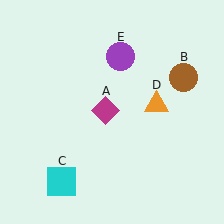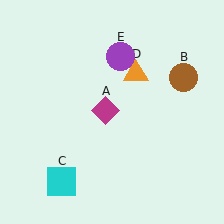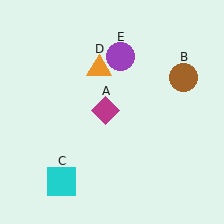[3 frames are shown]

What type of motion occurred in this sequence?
The orange triangle (object D) rotated counterclockwise around the center of the scene.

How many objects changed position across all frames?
1 object changed position: orange triangle (object D).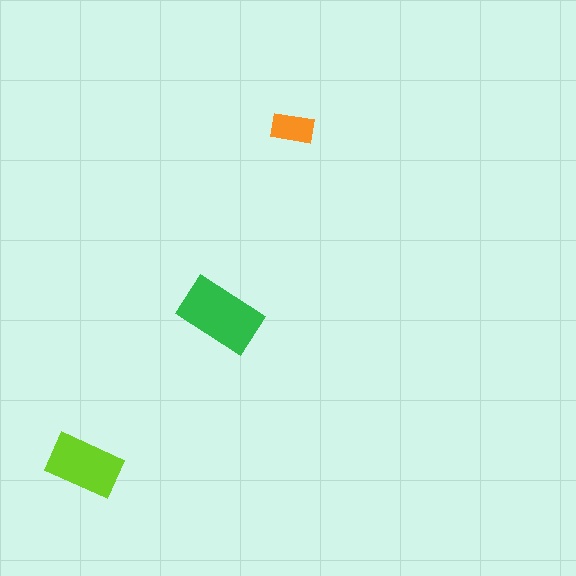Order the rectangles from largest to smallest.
the green one, the lime one, the orange one.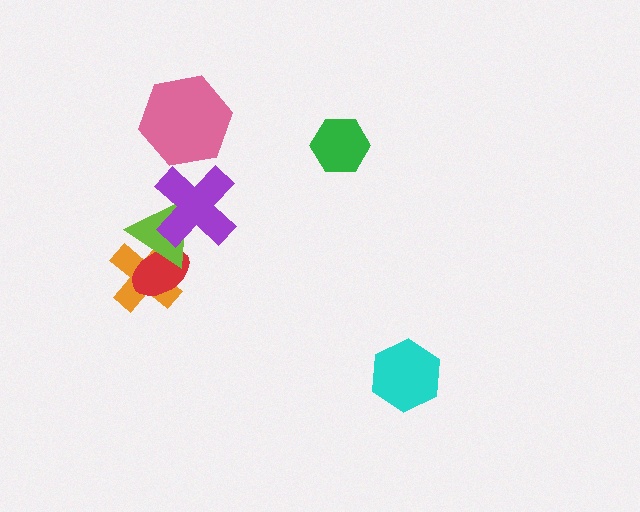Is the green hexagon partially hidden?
No, no other shape covers it.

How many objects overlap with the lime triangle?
3 objects overlap with the lime triangle.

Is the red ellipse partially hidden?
Yes, it is partially covered by another shape.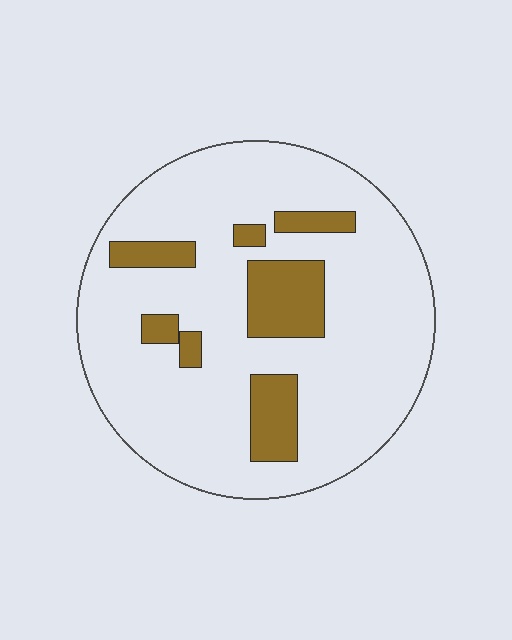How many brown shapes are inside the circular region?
7.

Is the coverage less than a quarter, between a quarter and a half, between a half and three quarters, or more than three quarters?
Less than a quarter.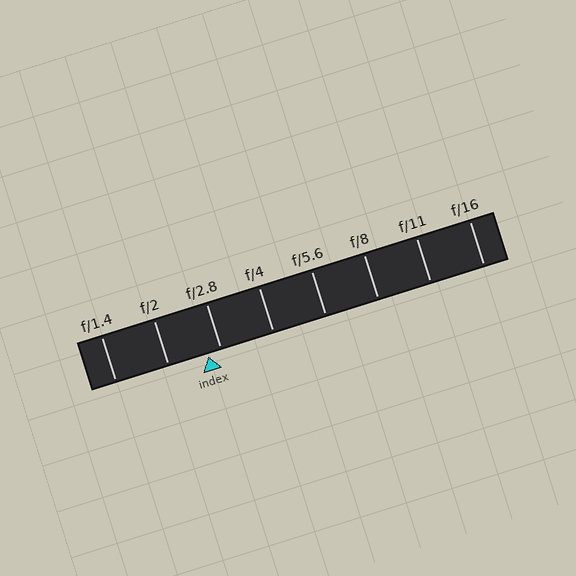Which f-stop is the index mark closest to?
The index mark is closest to f/2.8.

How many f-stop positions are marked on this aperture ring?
There are 8 f-stop positions marked.